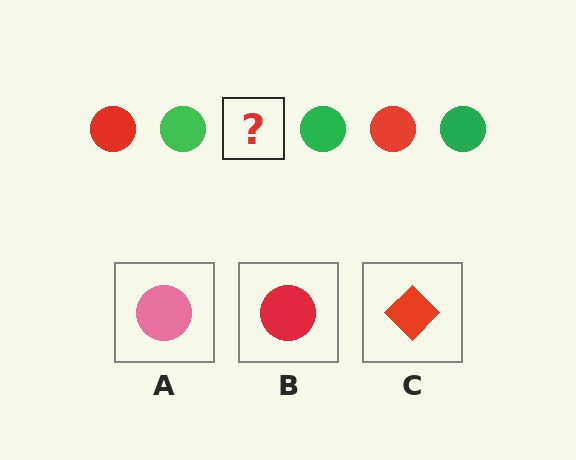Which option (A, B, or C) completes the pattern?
B.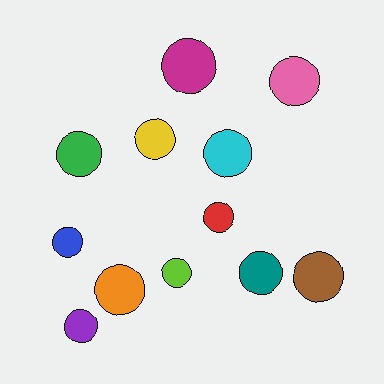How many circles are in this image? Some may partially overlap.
There are 12 circles.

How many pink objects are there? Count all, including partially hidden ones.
There is 1 pink object.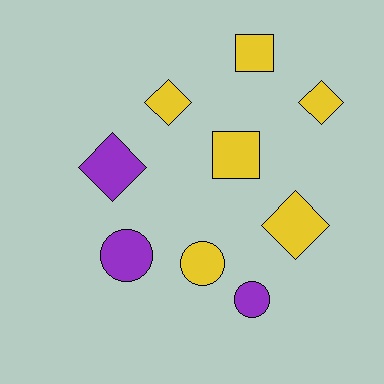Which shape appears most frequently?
Diamond, with 4 objects.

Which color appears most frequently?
Yellow, with 6 objects.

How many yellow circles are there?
There is 1 yellow circle.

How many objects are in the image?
There are 9 objects.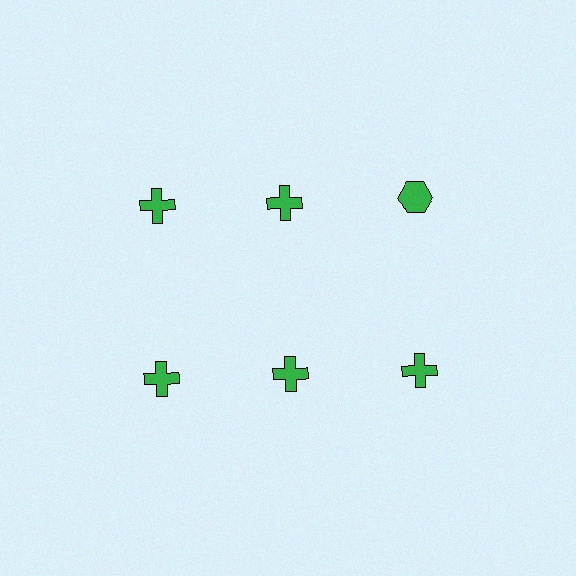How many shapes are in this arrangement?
There are 6 shapes arranged in a grid pattern.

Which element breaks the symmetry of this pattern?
The green hexagon in the top row, center column breaks the symmetry. All other shapes are green crosses.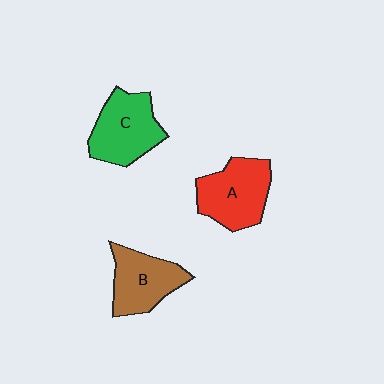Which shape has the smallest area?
Shape B (brown).